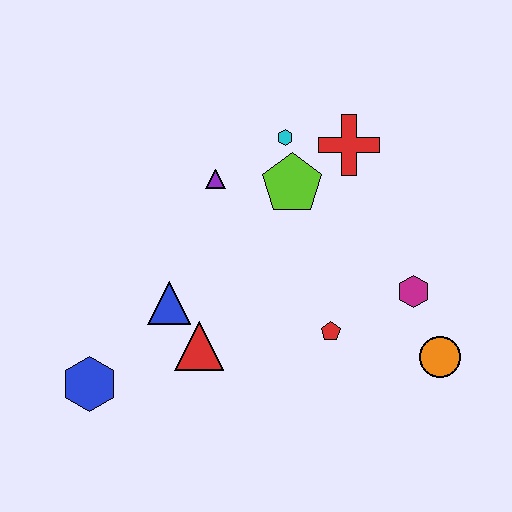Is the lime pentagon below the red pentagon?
No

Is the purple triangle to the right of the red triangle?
Yes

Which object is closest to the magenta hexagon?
The orange circle is closest to the magenta hexagon.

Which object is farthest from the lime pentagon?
The blue hexagon is farthest from the lime pentagon.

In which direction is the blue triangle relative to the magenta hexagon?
The blue triangle is to the left of the magenta hexagon.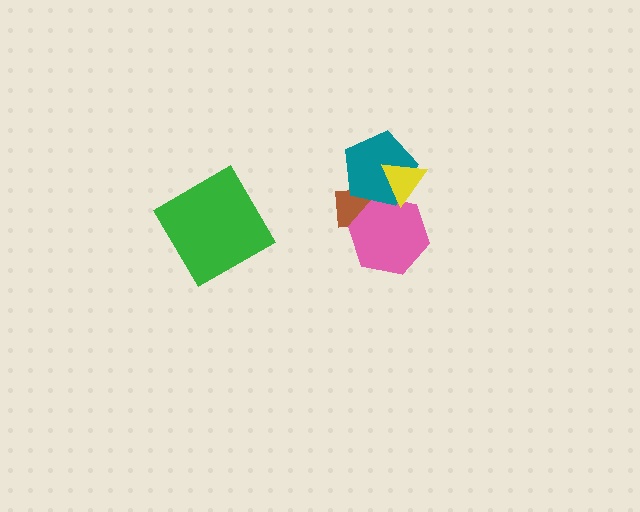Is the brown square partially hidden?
Yes, it is partially covered by another shape.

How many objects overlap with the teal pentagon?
3 objects overlap with the teal pentagon.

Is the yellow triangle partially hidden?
No, no other shape covers it.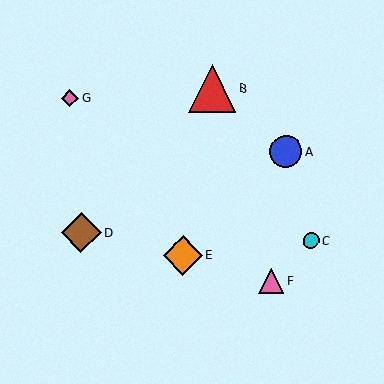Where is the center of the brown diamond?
The center of the brown diamond is at (81, 233).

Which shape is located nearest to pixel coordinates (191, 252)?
The orange diamond (labeled E) at (183, 255) is nearest to that location.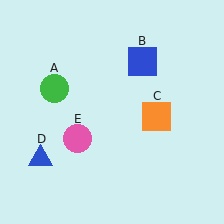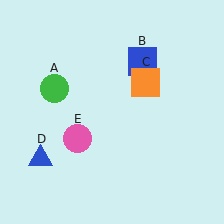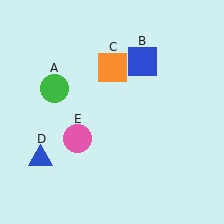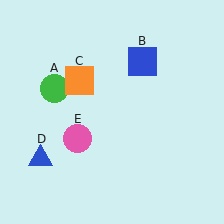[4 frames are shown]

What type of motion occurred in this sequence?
The orange square (object C) rotated counterclockwise around the center of the scene.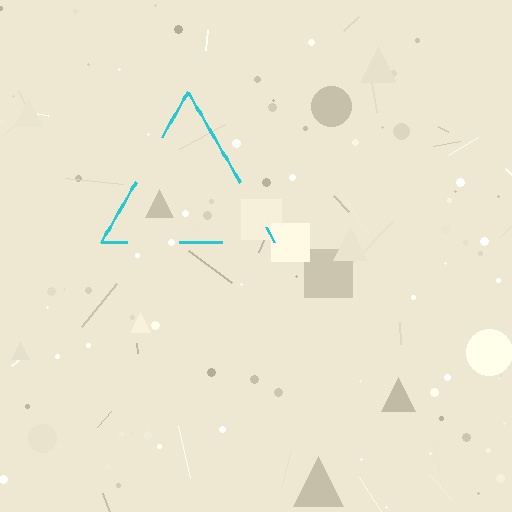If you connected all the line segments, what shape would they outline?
They would outline a triangle.